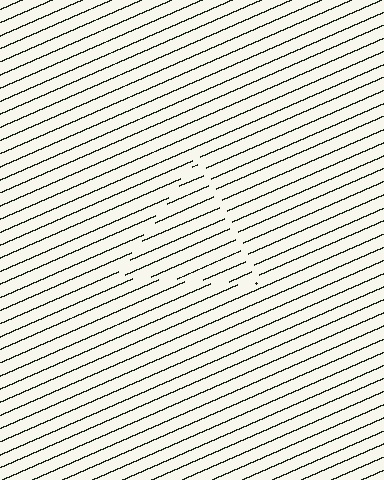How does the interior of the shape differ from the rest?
The interior of the shape contains the same grating, shifted by half a period — the contour is defined by the phase discontinuity where line-ends from the inner and outer gratings abut.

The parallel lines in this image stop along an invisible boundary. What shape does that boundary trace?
An illusory triangle. The interior of the shape contains the same grating, shifted by half a period — the contour is defined by the phase discontinuity where line-ends from the inner and outer gratings abut.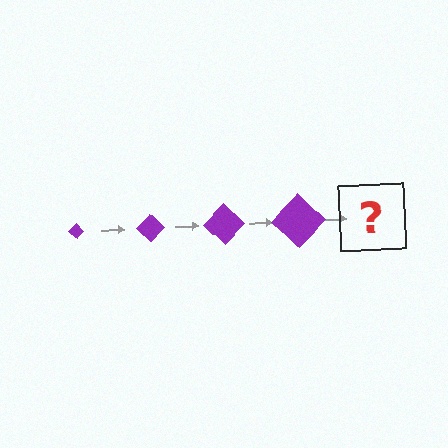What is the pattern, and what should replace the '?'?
The pattern is that the diamond gets progressively larger each step. The '?' should be a purple diamond, larger than the previous one.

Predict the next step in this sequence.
The next step is a purple diamond, larger than the previous one.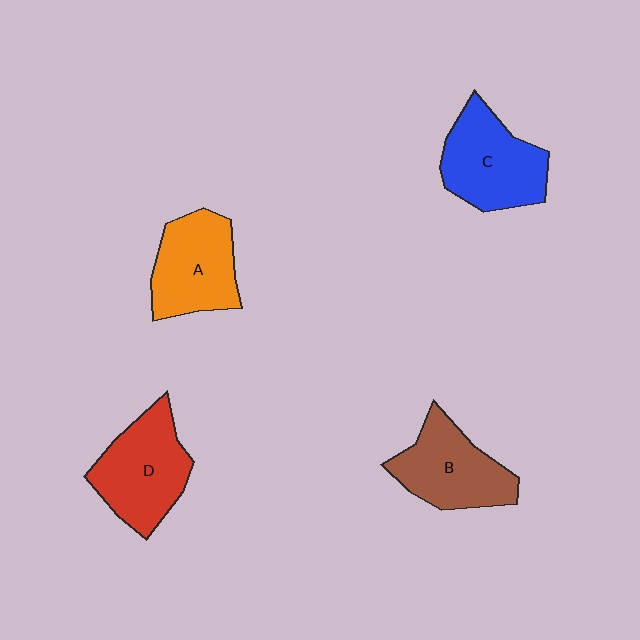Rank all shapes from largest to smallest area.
From largest to smallest: D (red), C (blue), B (brown), A (orange).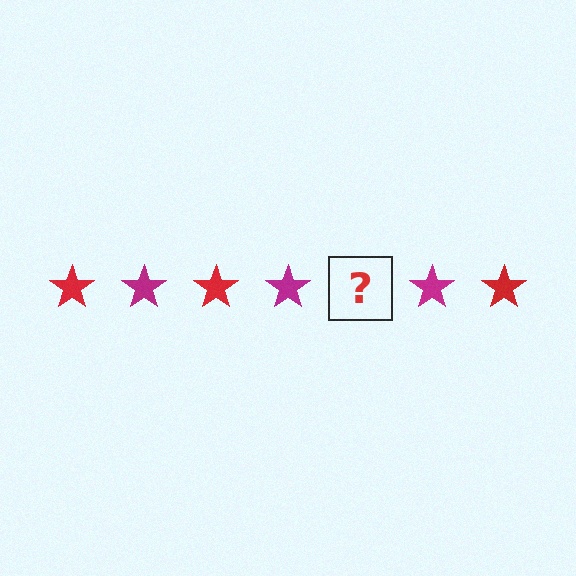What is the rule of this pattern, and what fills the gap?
The rule is that the pattern cycles through red, magenta stars. The gap should be filled with a red star.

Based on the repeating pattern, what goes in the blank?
The blank should be a red star.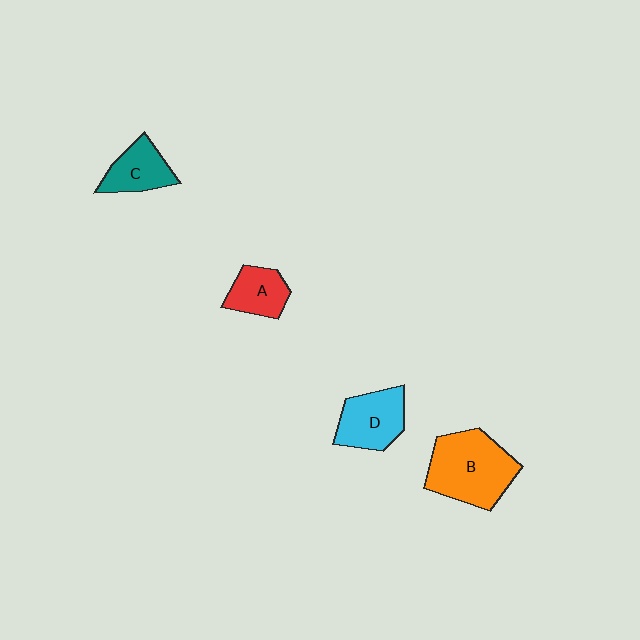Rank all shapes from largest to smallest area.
From largest to smallest: B (orange), D (cyan), C (teal), A (red).